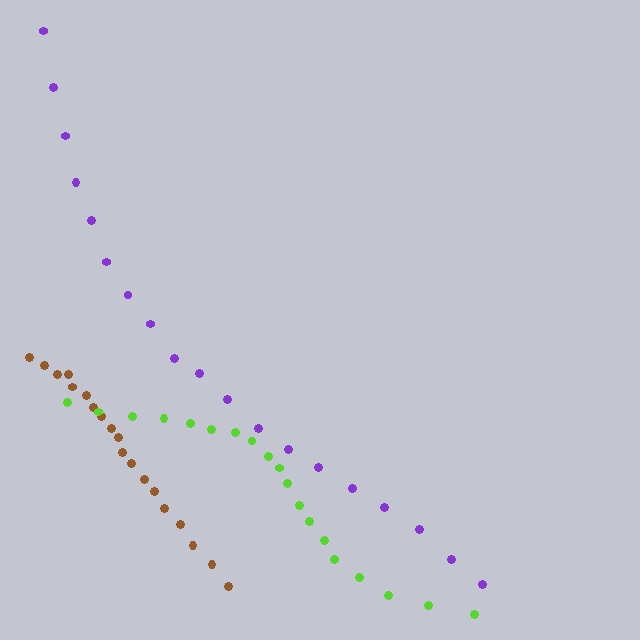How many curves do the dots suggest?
There are 3 distinct paths.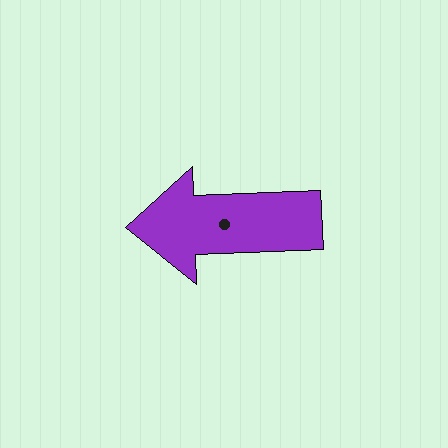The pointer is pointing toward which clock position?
Roughly 9 o'clock.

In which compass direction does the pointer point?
West.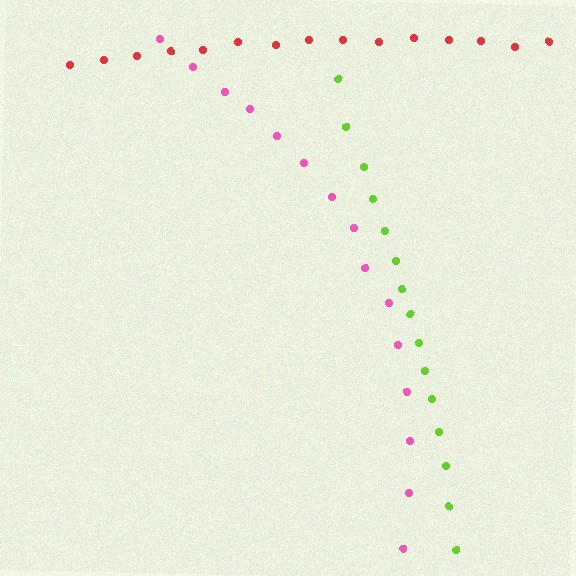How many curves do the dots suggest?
There are 3 distinct paths.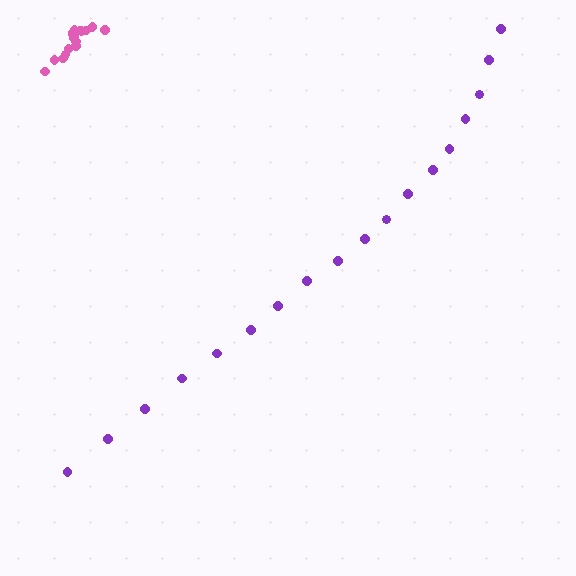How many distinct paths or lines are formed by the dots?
There are 2 distinct paths.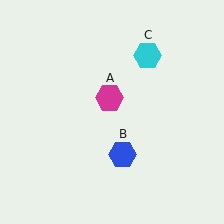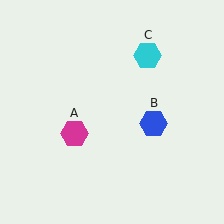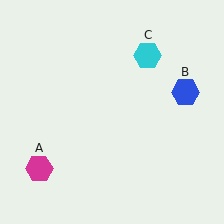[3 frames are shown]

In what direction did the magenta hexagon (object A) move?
The magenta hexagon (object A) moved down and to the left.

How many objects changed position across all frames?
2 objects changed position: magenta hexagon (object A), blue hexagon (object B).